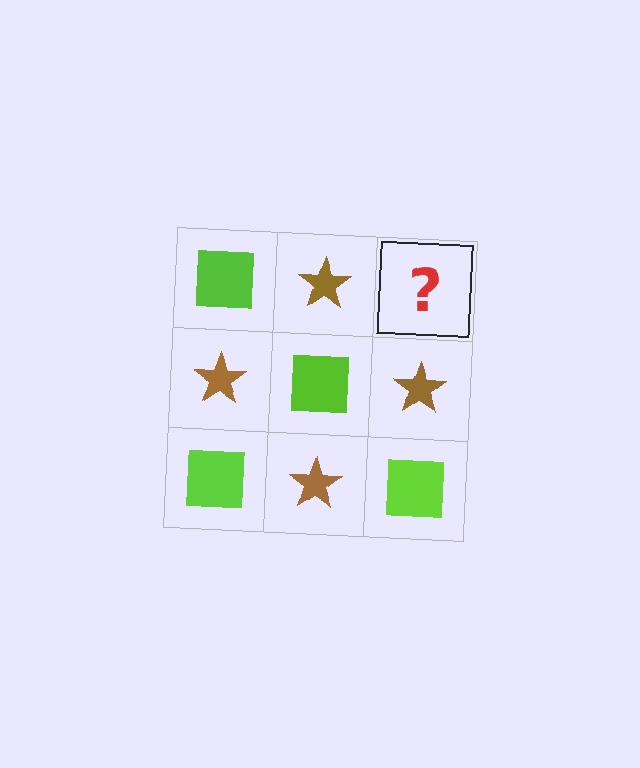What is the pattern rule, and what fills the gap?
The rule is that it alternates lime square and brown star in a checkerboard pattern. The gap should be filled with a lime square.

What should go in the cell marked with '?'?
The missing cell should contain a lime square.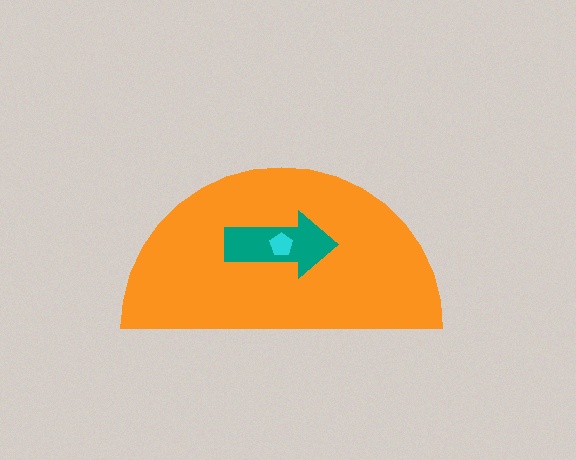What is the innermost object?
The cyan pentagon.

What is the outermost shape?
The orange semicircle.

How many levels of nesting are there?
3.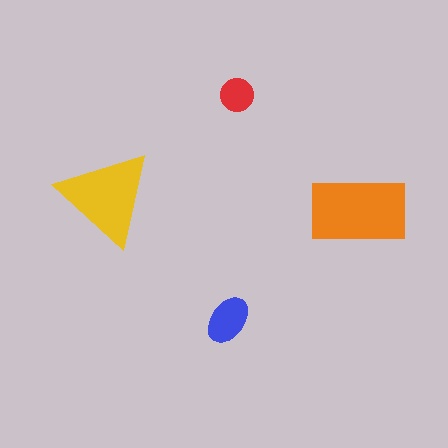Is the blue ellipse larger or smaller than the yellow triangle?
Smaller.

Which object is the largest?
The orange rectangle.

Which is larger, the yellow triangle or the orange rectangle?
The orange rectangle.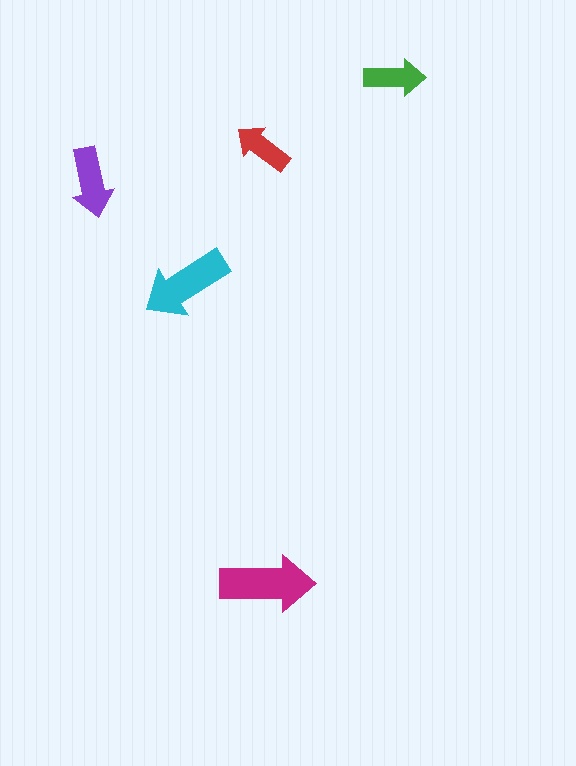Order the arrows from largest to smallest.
the magenta one, the cyan one, the purple one, the green one, the red one.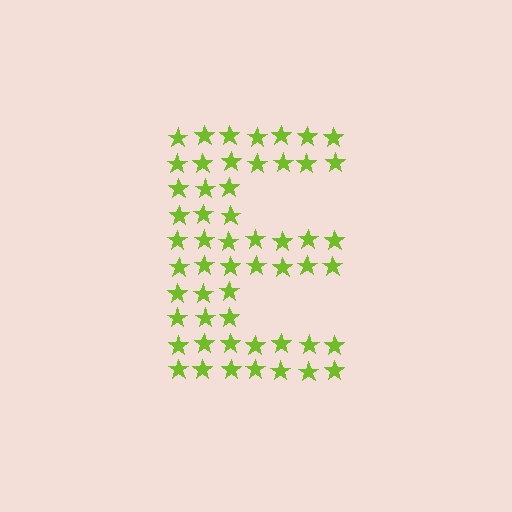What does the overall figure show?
The overall figure shows the letter E.